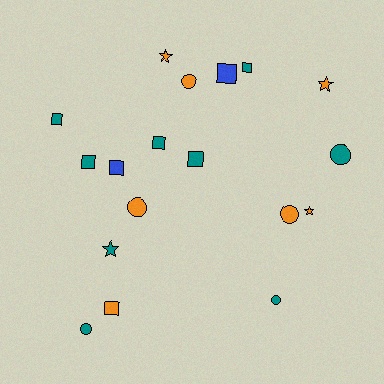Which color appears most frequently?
Teal, with 9 objects.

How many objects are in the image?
There are 18 objects.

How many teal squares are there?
There are 5 teal squares.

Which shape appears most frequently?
Square, with 8 objects.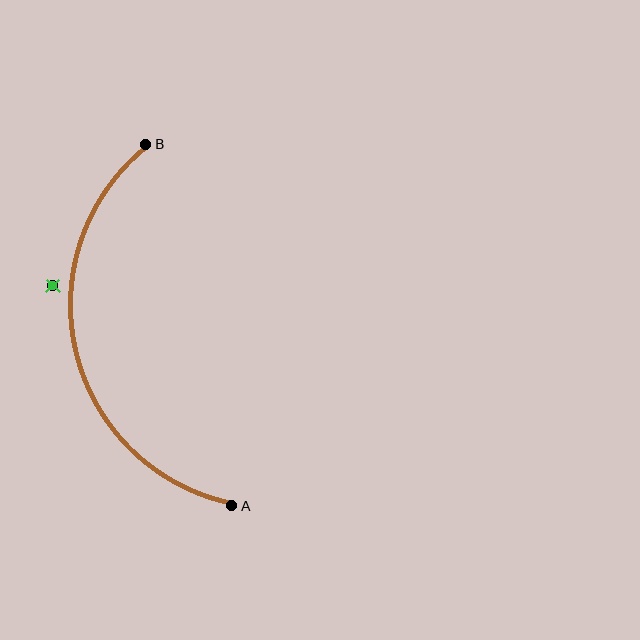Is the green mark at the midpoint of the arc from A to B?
No — the green mark does not lie on the arc at all. It sits slightly outside the curve.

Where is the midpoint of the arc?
The arc midpoint is the point on the curve farthest from the straight line joining A and B. It sits to the left of that line.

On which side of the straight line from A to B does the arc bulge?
The arc bulges to the left of the straight line connecting A and B.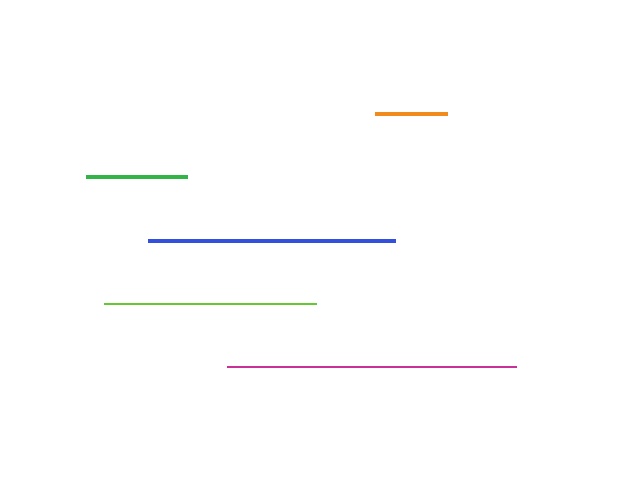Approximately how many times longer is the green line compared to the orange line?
The green line is approximately 1.4 times the length of the orange line.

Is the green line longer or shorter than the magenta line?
The magenta line is longer than the green line.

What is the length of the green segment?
The green segment is approximately 101 pixels long.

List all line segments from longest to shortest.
From longest to shortest: magenta, blue, lime, green, orange.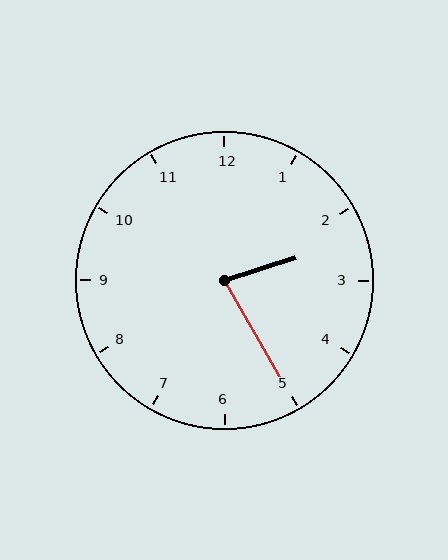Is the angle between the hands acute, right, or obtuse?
It is acute.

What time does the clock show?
2:25.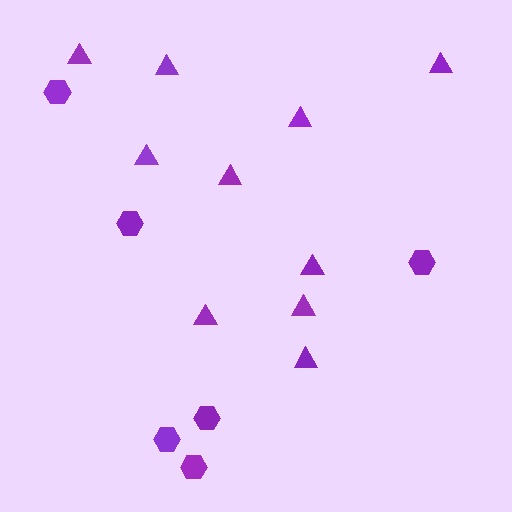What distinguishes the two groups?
There are 2 groups: one group of triangles (10) and one group of hexagons (6).